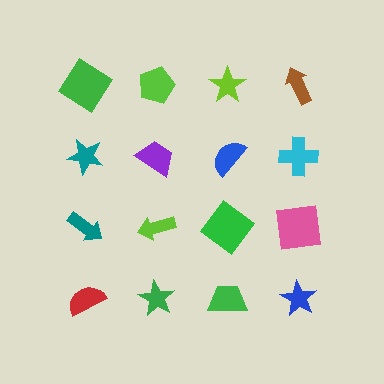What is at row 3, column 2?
A lime arrow.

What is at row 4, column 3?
A green trapezoid.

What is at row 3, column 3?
A green diamond.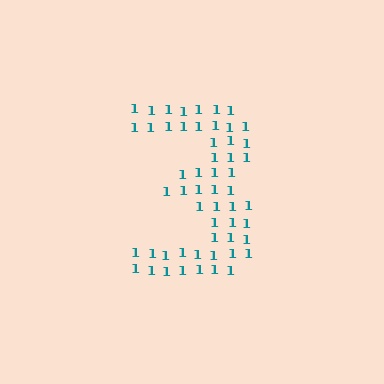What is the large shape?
The large shape is the digit 3.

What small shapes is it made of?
It is made of small digit 1's.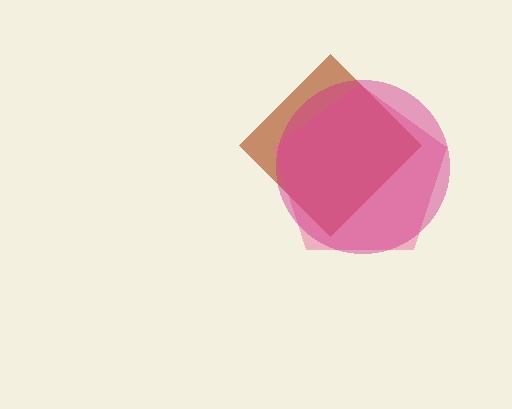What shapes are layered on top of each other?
The layered shapes are: a brown diamond, a pink pentagon, a magenta circle.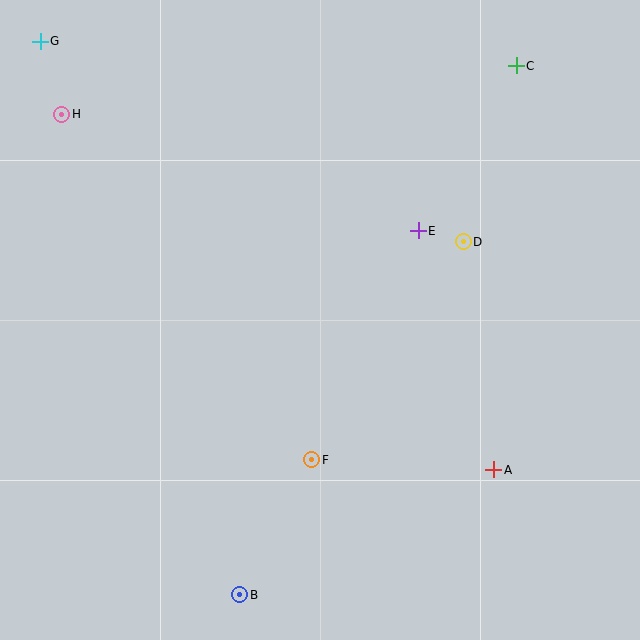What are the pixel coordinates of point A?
Point A is at (494, 470).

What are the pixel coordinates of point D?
Point D is at (463, 242).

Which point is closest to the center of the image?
Point E at (418, 231) is closest to the center.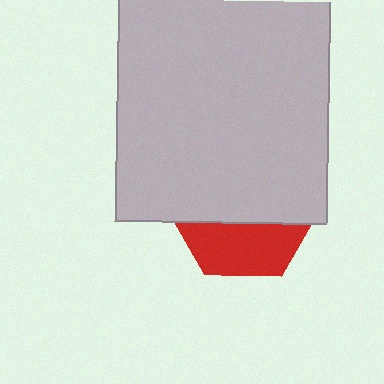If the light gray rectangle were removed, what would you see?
You would see the complete red hexagon.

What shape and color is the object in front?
The object in front is a light gray rectangle.